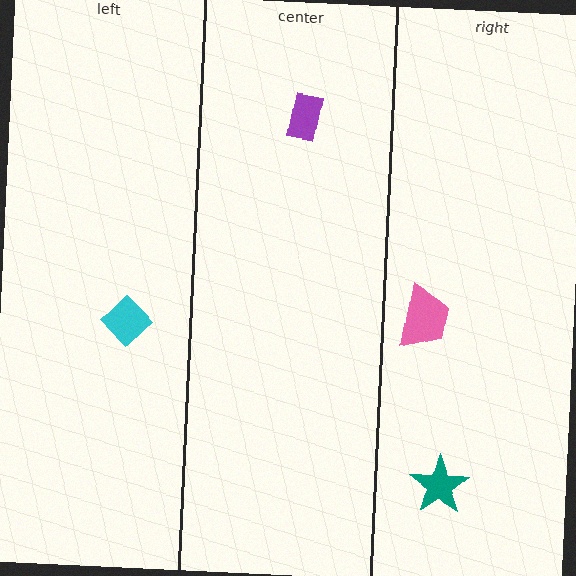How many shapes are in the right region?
2.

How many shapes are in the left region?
1.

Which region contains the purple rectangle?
The center region.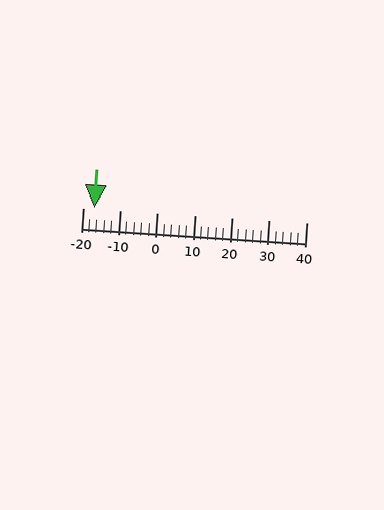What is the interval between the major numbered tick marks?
The major tick marks are spaced 10 units apart.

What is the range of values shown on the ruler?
The ruler shows values from -20 to 40.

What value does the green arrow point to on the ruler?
The green arrow points to approximately -17.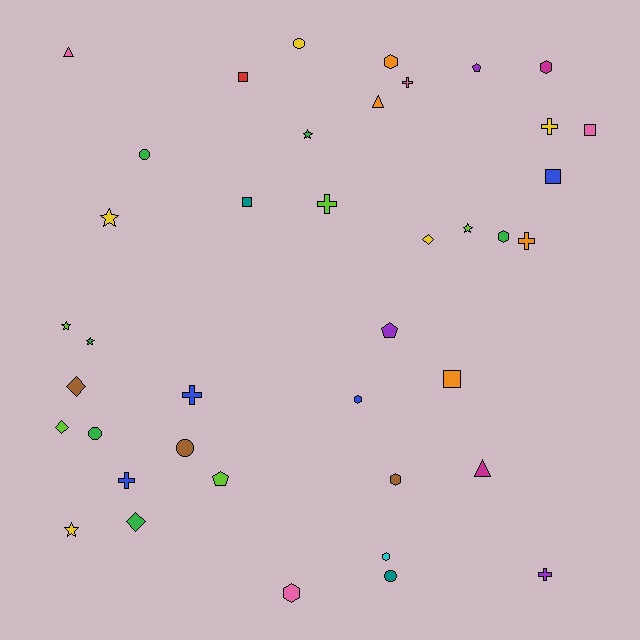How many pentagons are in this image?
There are 3 pentagons.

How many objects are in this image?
There are 40 objects.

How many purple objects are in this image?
There are 3 purple objects.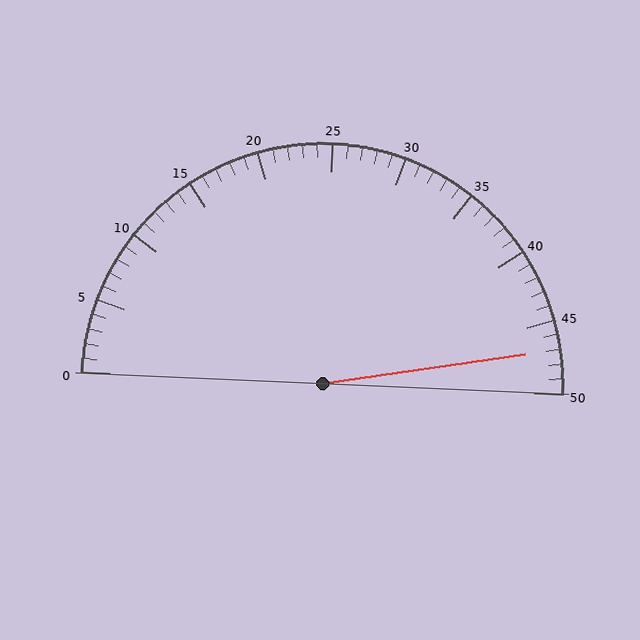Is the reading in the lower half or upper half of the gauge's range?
The reading is in the upper half of the range (0 to 50).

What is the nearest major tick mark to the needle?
The nearest major tick mark is 45.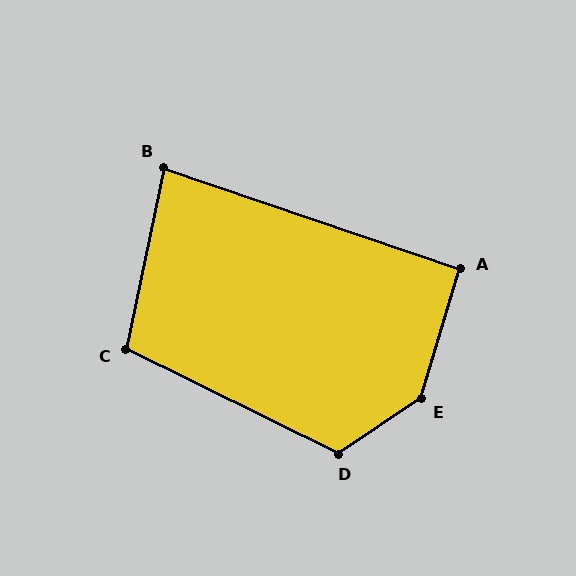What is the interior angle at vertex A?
Approximately 92 degrees (approximately right).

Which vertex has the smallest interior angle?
B, at approximately 83 degrees.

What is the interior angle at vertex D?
Approximately 120 degrees (obtuse).